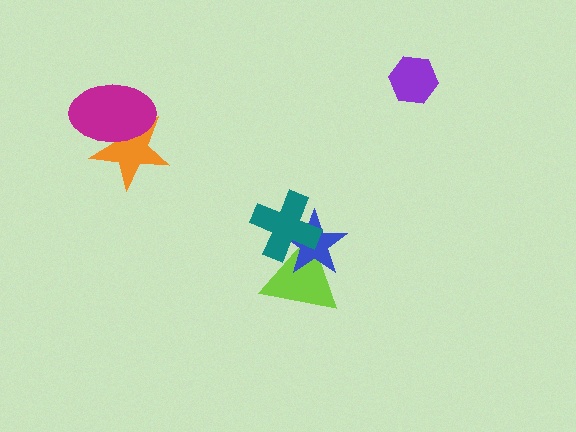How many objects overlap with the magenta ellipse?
1 object overlaps with the magenta ellipse.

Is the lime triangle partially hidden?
Yes, it is partially covered by another shape.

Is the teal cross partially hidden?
No, no other shape covers it.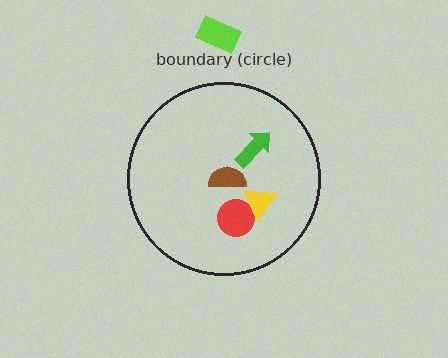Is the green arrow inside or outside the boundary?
Inside.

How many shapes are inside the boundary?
4 inside, 1 outside.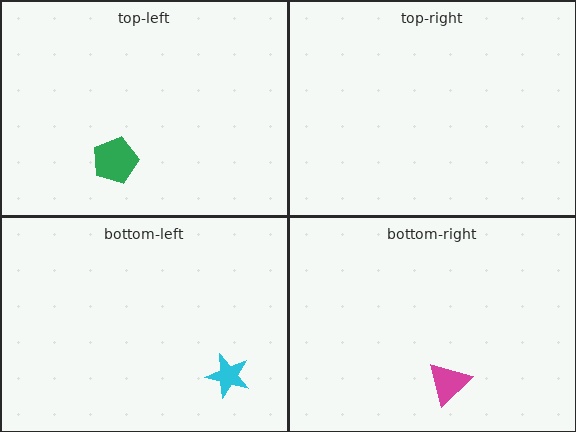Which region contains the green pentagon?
The top-left region.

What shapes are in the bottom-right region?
The magenta triangle.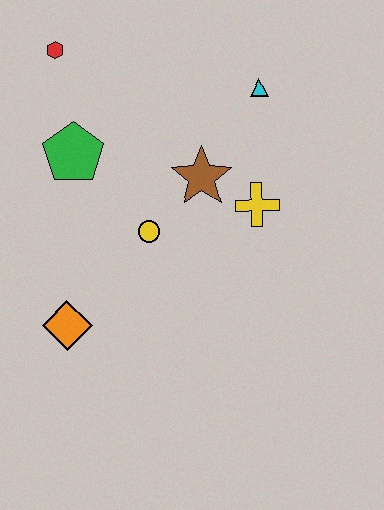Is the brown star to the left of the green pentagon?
No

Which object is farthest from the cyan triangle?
The orange diamond is farthest from the cyan triangle.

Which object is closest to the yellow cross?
The brown star is closest to the yellow cross.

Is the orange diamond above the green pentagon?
No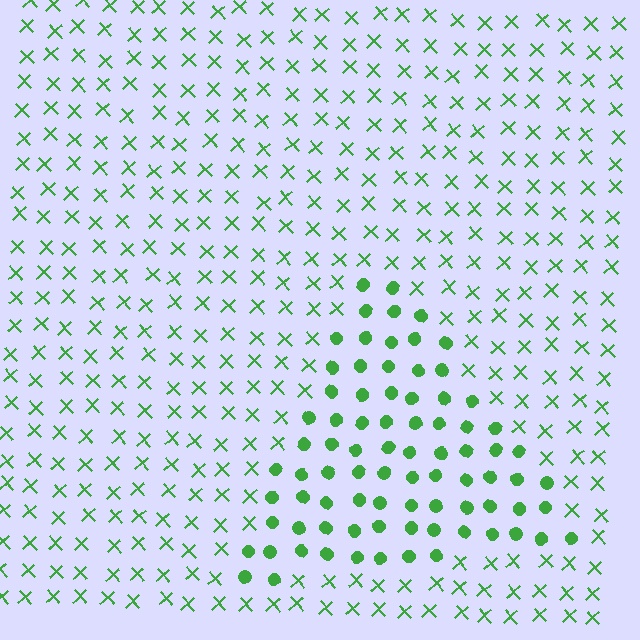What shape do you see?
I see a triangle.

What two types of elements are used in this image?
The image uses circles inside the triangle region and X marks outside it.